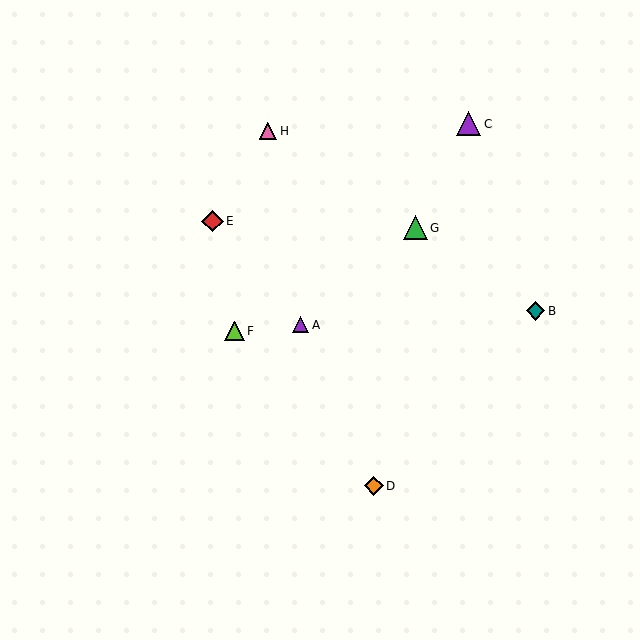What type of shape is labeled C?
Shape C is a purple triangle.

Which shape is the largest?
The purple triangle (labeled C) is the largest.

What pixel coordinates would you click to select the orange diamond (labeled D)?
Click at (374, 486) to select the orange diamond D.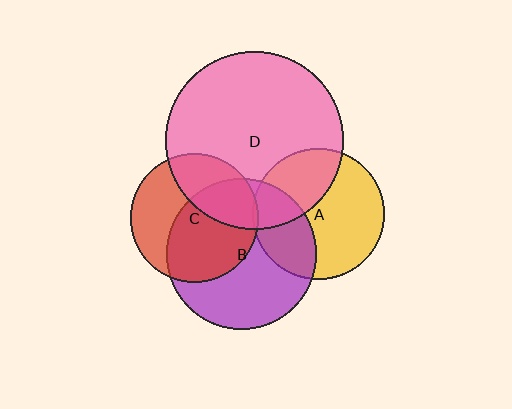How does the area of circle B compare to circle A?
Approximately 1.3 times.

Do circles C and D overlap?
Yes.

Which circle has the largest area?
Circle D (pink).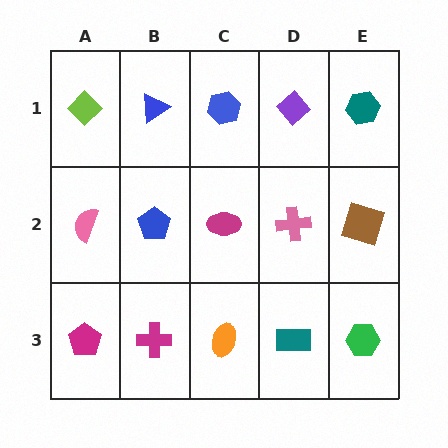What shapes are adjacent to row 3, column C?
A magenta ellipse (row 2, column C), a magenta cross (row 3, column B), a teal rectangle (row 3, column D).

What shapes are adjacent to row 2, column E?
A teal hexagon (row 1, column E), a green hexagon (row 3, column E), a pink cross (row 2, column D).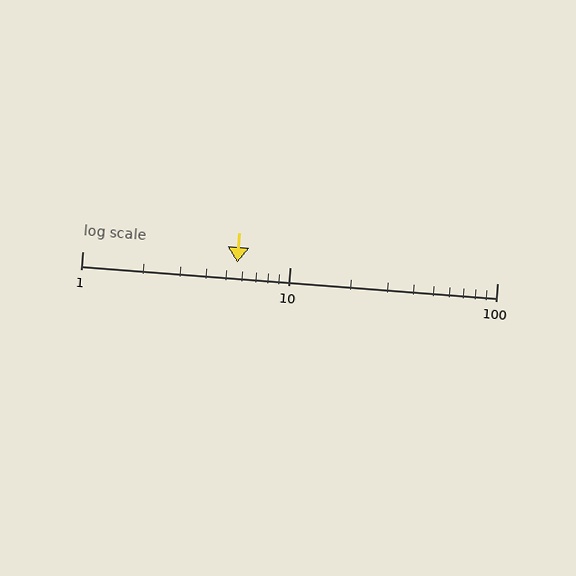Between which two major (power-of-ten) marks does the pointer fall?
The pointer is between 1 and 10.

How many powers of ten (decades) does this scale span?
The scale spans 2 decades, from 1 to 100.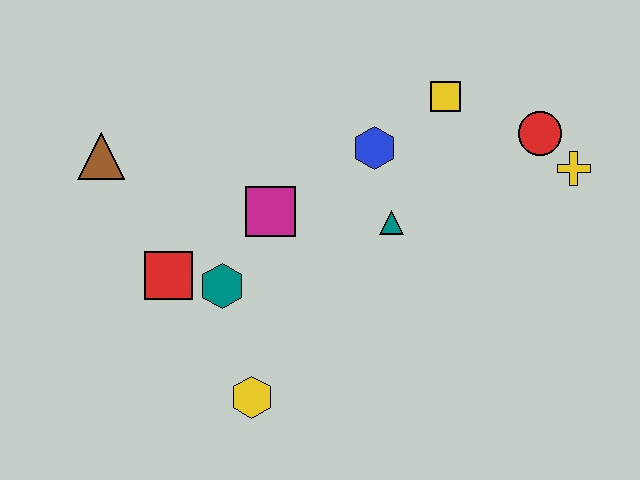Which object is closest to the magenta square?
The teal hexagon is closest to the magenta square.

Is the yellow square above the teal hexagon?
Yes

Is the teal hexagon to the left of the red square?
No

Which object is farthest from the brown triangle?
The yellow cross is farthest from the brown triangle.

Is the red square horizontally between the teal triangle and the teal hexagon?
No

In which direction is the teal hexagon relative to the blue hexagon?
The teal hexagon is to the left of the blue hexagon.